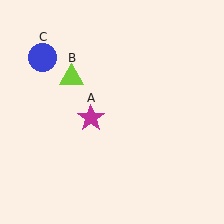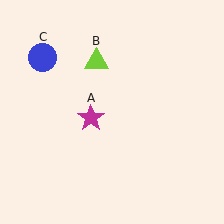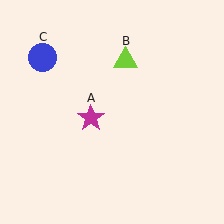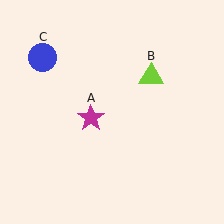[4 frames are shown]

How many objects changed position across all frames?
1 object changed position: lime triangle (object B).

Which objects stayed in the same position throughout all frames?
Magenta star (object A) and blue circle (object C) remained stationary.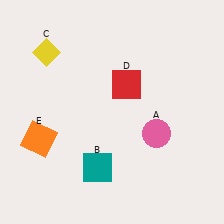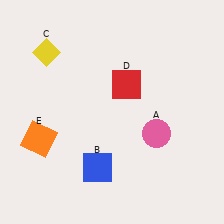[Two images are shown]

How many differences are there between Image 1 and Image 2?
There is 1 difference between the two images.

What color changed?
The square (B) changed from teal in Image 1 to blue in Image 2.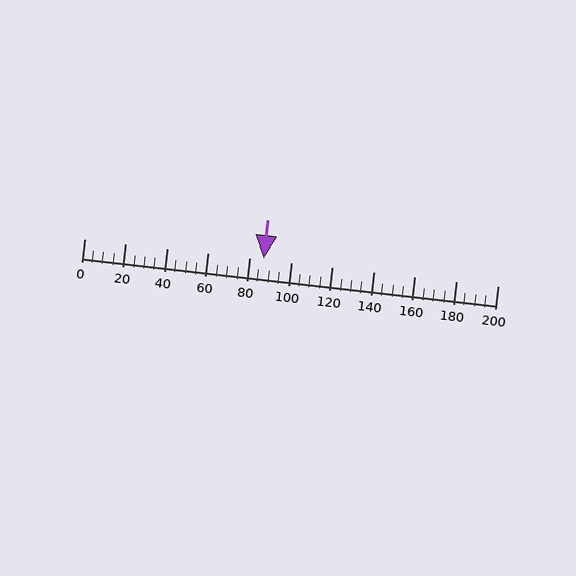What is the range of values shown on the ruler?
The ruler shows values from 0 to 200.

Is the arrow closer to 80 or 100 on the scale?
The arrow is closer to 80.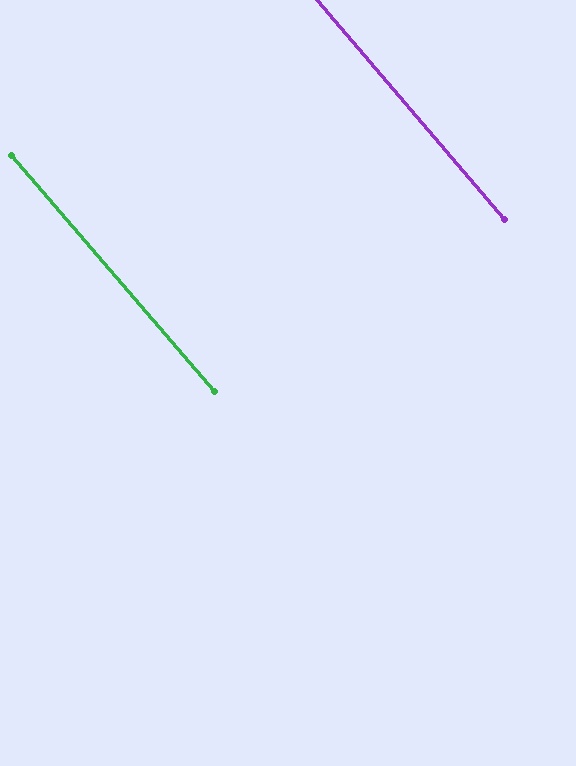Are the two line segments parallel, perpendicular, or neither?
Parallel — their directions differ by only 0.4°.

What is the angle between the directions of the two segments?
Approximately 0 degrees.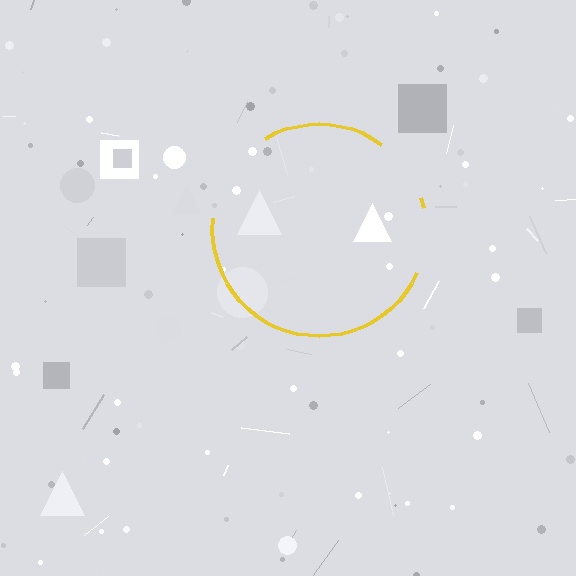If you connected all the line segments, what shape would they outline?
They would outline a circle.